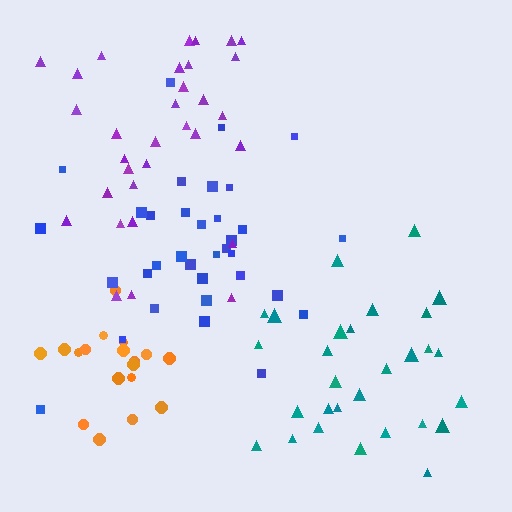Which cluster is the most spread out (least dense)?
Purple.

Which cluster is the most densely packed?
Orange.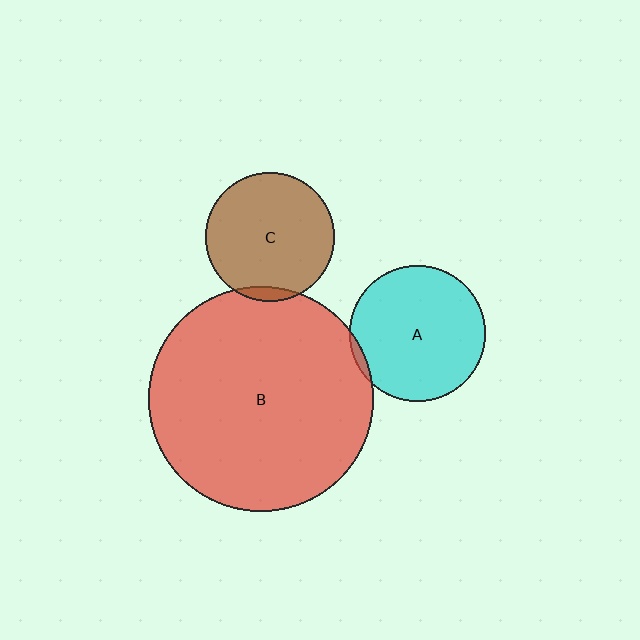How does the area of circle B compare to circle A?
Approximately 2.8 times.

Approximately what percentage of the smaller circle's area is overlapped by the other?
Approximately 5%.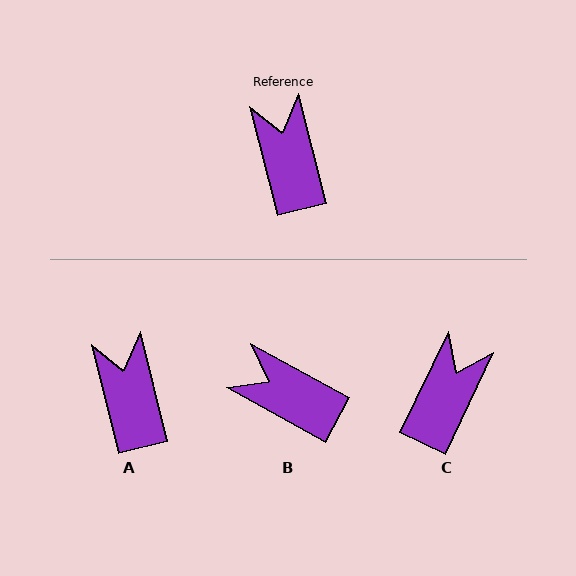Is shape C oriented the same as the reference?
No, it is off by about 39 degrees.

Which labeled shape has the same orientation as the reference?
A.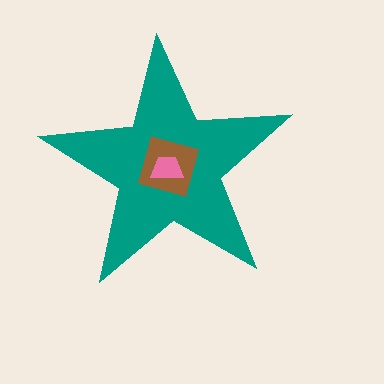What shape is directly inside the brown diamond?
The pink trapezoid.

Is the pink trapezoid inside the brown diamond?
Yes.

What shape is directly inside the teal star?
The brown diamond.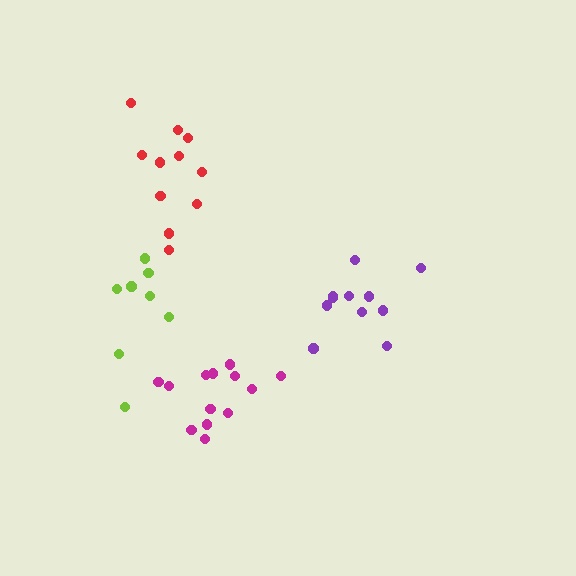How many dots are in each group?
Group 1: 13 dots, Group 2: 11 dots, Group 3: 11 dots, Group 4: 8 dots (43 total).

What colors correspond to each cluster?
The clusters are colored: magenta, red, purple, lime.